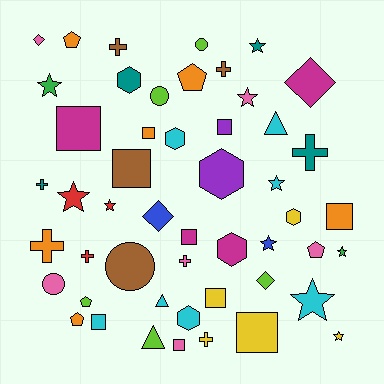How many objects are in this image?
There are 50 objects.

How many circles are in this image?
There are 4 circles.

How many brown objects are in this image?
There are 4 brown objects.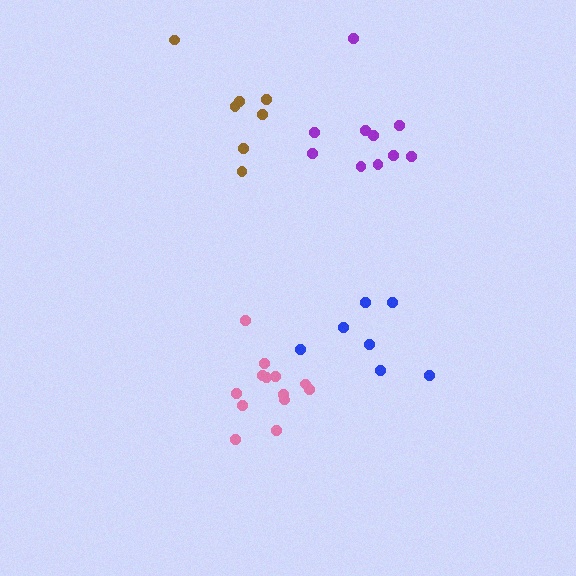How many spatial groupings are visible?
There are 4 spatial groupings.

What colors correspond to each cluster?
The clusters are colored: pink, blue, brown, purple.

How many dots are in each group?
Group 1: 13 dots, Group 2: 7 dots, Group 3: 7 dots, Group 4: 10 dots (37 total).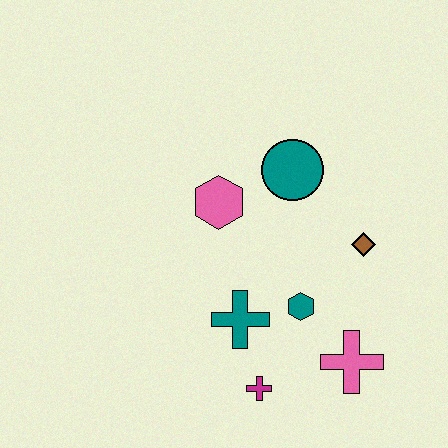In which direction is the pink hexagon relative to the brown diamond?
The pink hexagon is to the left of the brown diamond.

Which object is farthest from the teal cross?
The teal circle is farthest from the teal cross.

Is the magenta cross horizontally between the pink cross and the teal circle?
No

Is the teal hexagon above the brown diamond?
No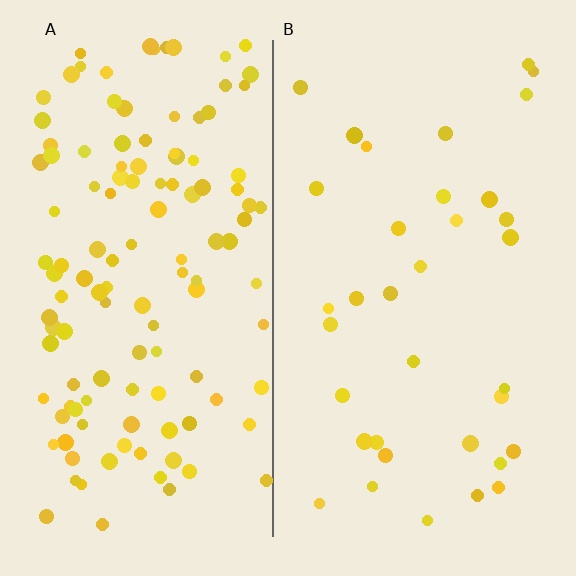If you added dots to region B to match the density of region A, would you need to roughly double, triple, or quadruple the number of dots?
Approximately quadruple.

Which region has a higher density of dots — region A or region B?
A (the left).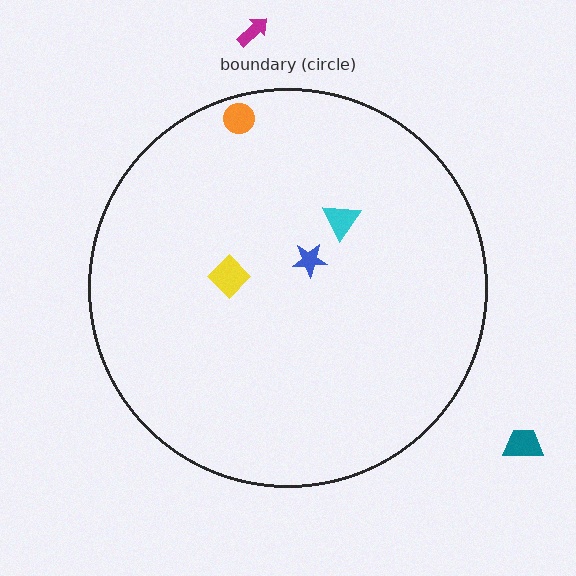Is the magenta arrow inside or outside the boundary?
Outside.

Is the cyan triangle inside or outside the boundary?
Inside.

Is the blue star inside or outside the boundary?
Inside.